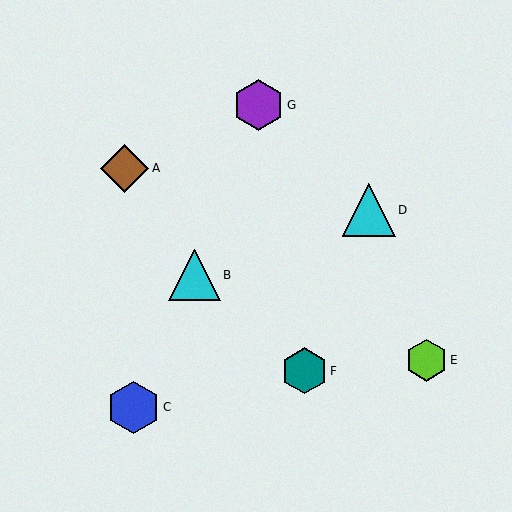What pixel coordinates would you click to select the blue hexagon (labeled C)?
Click at (133, 407) to select the blue hexagon C.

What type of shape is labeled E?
Shape E is a lime hexagon.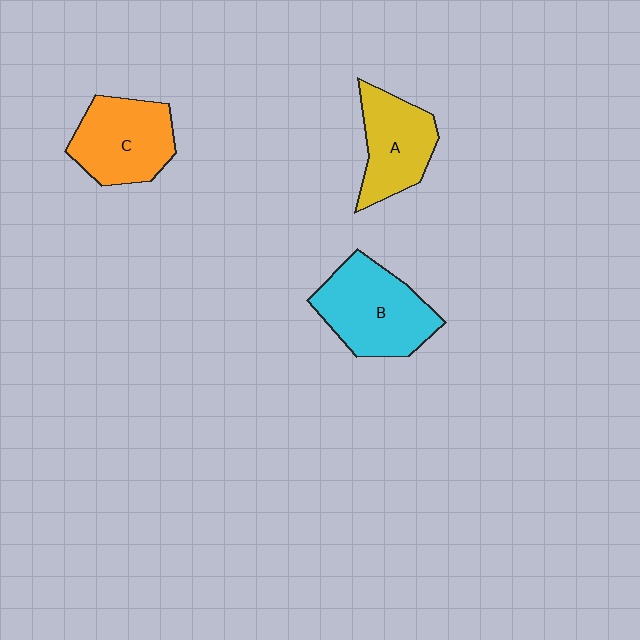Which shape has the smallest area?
Shape A (yellow).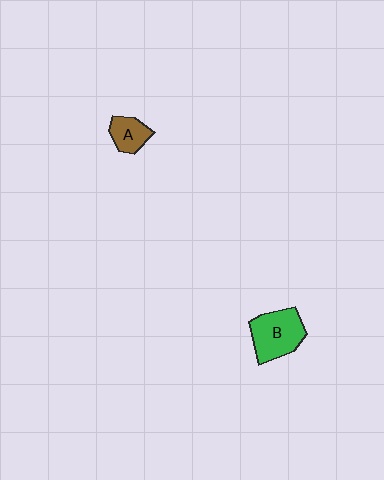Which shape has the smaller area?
Shape A (brown).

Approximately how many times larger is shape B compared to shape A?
Approximately 1.9 times.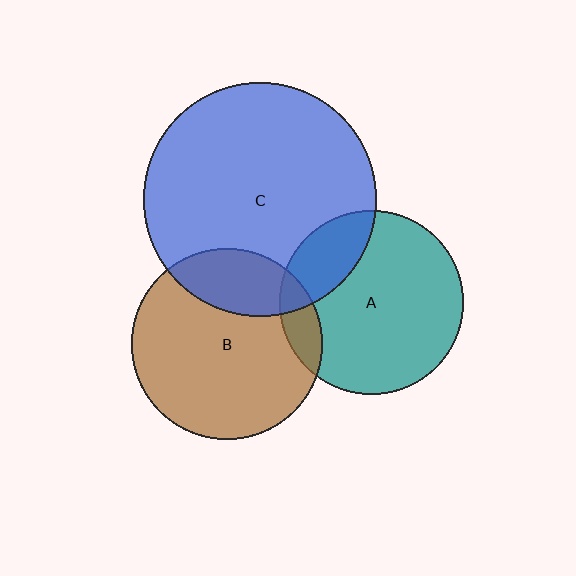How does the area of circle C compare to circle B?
Approximately 1.5 times.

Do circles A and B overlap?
Yes.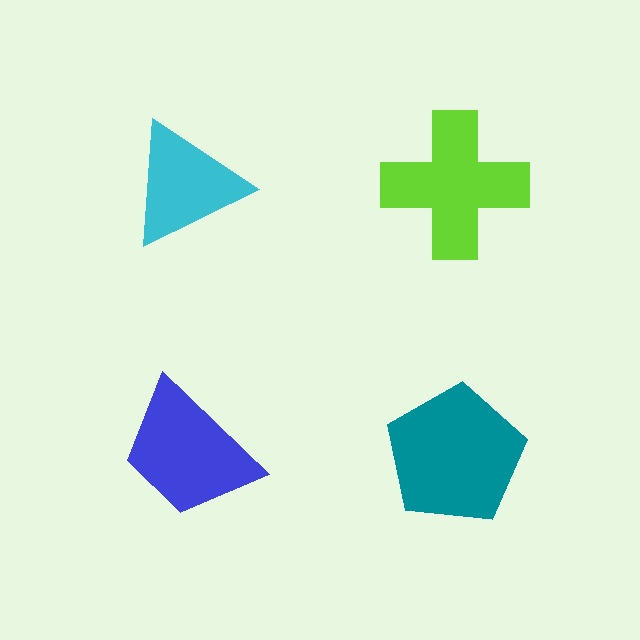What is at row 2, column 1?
A blue trapezoid.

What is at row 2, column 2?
A teal pentagon.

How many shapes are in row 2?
2 shapes.